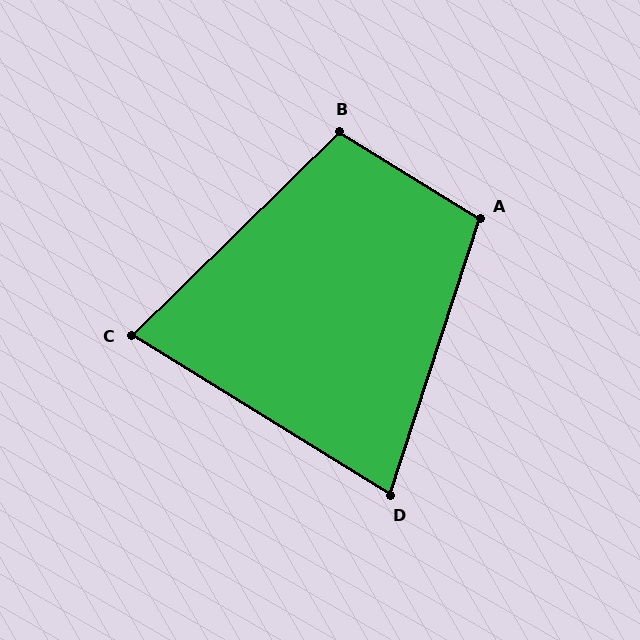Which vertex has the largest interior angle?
A, at approximately 104 degrees.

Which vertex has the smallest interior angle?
C, at approximately 76 degrees.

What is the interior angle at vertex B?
Approximately 104 degrees (obtuse).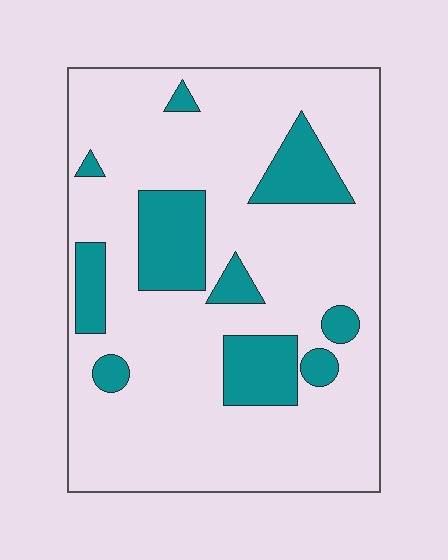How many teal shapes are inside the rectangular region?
10.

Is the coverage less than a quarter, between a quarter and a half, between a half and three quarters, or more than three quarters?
Less than a quarter.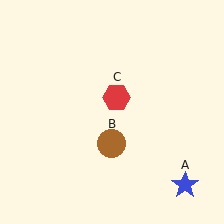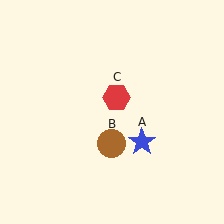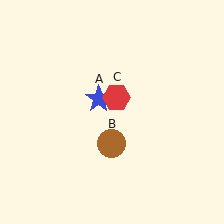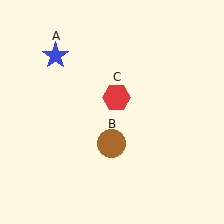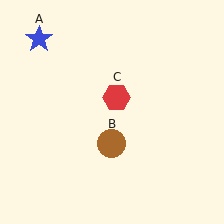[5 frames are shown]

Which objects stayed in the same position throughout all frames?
Brown circle (object B) and red hexagon (object C) remained stationary.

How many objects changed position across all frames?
1 object changed position: blue star (object A).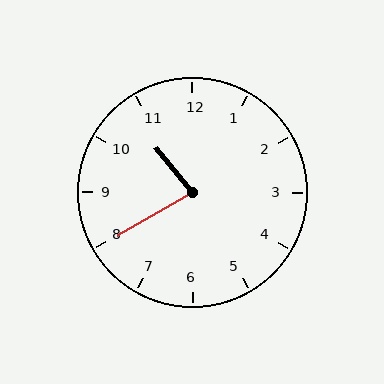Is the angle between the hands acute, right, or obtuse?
It is acute.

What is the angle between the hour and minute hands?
Approximately 80 degrees.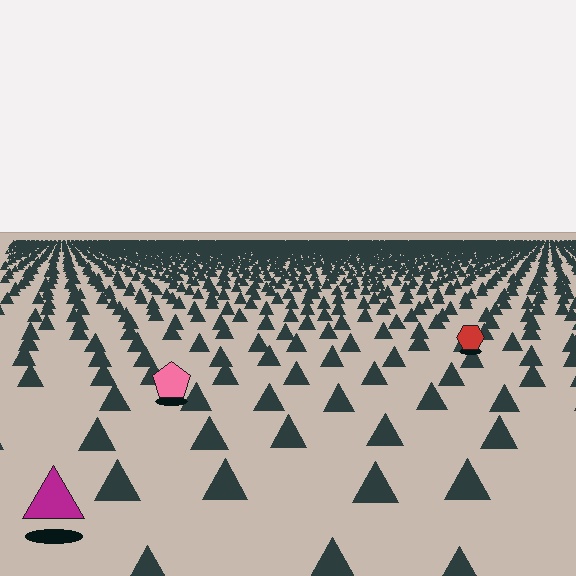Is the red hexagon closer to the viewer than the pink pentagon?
No. The pink pentagon is closer — you can tell from the texture gradient: the ground texture is coarser near it.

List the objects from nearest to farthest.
From nearest to farthest: the magenta triangle, the pink pentagon, the red hexagon.